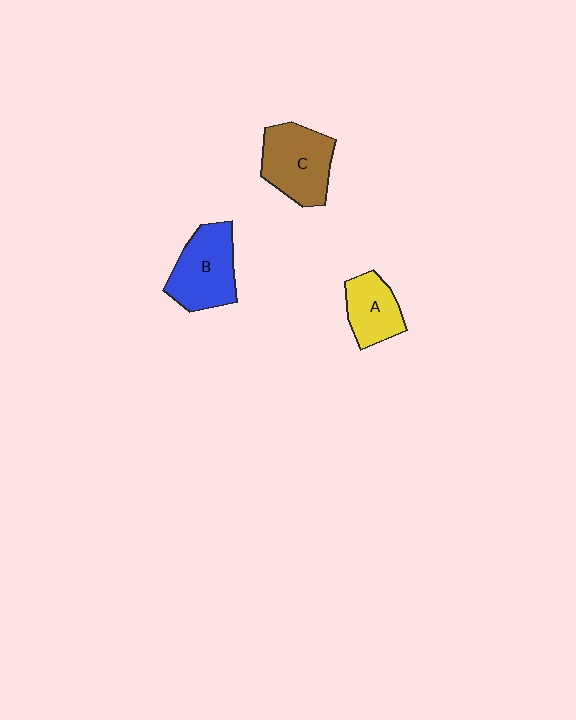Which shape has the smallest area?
Shape A (yellow).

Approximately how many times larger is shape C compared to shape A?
Approximately 1.4 times.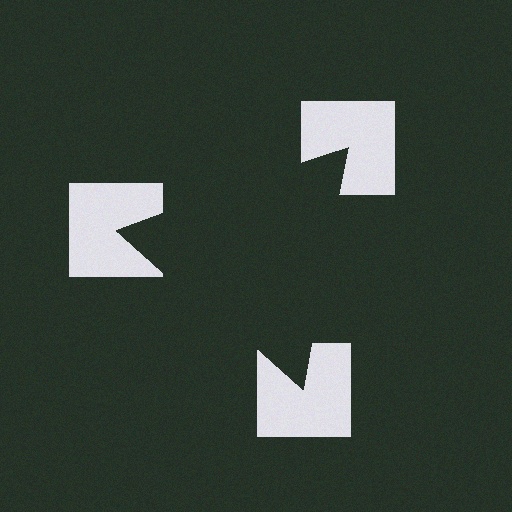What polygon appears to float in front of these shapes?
An illusory triangle — its edges are inferred from the aligned wedge cuts in the notched squares, not physically drawn.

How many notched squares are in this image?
There are 3 — one at each vertex of the illusory triangle.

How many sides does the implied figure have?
3 sides.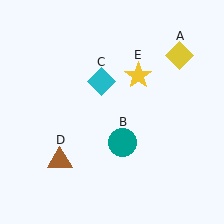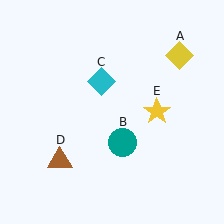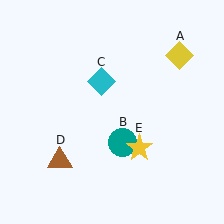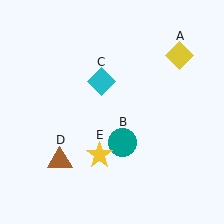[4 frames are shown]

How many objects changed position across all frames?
1 object changed position: yellow star (object E).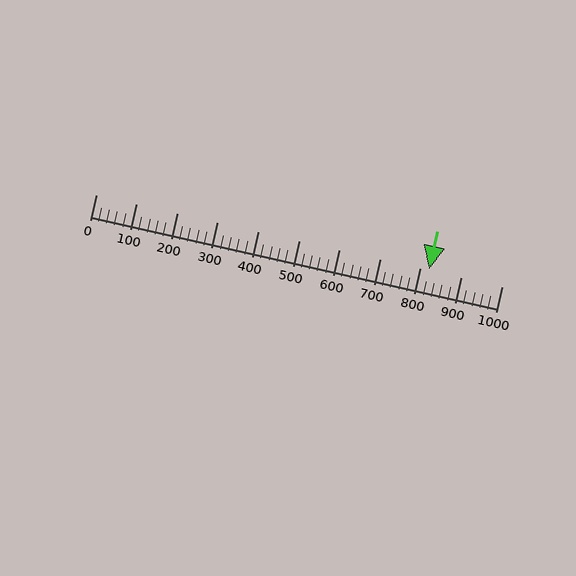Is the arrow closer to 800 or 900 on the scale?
The arrow is closer to 800.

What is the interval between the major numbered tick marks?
The major tick marks are spaced 100 units apart.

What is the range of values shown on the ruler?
The ruler shows values from 0 to 1000.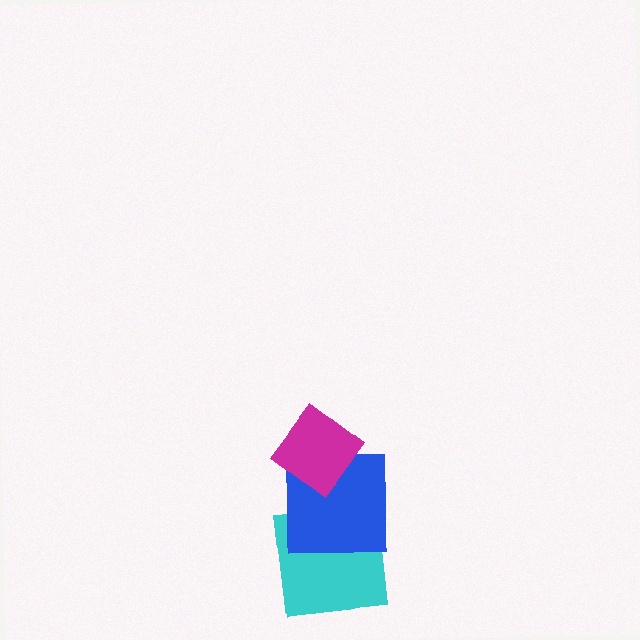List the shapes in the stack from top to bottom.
From top to bottom: the magenta diamond, the blue square, the cyan square.